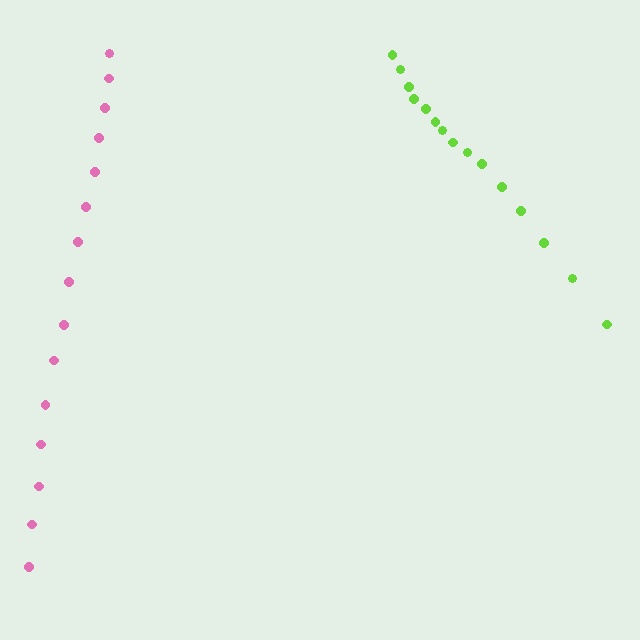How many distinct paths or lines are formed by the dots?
There are 2 distinct paths.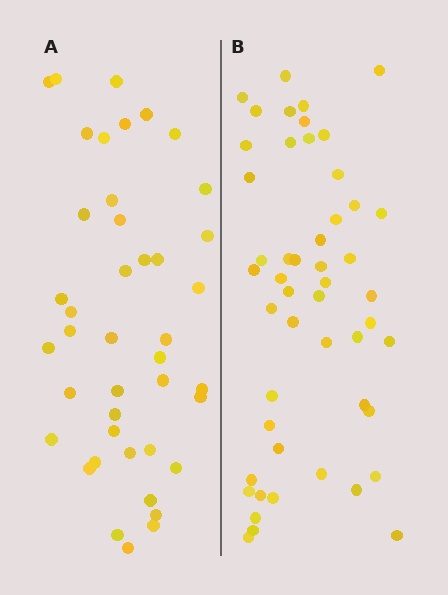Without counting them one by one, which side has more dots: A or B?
Region B (the right region) has more dots.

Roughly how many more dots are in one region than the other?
Region B has roughly 8 or so more dots than region A.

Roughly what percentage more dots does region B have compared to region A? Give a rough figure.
About 20% more.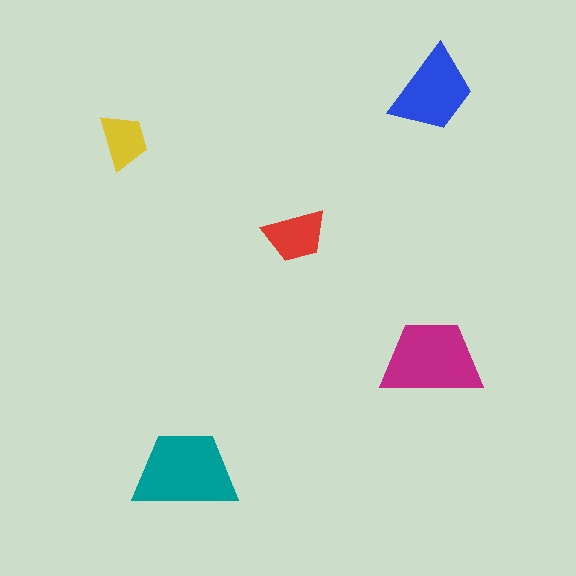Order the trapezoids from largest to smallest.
the teal one, the magenta one, the blue one, the red one, the yellow one.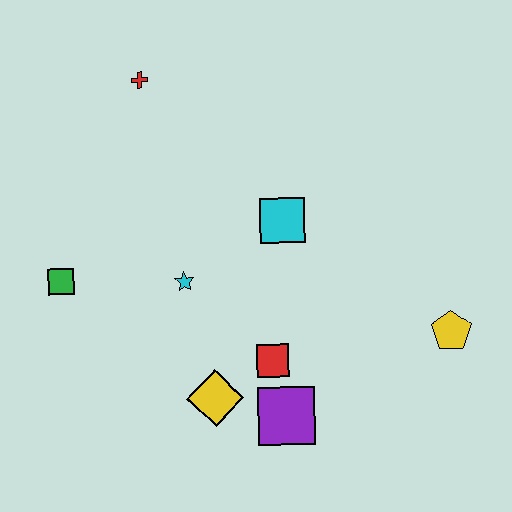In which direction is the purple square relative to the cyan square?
The purple square is below the cyan square.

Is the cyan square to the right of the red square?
Yes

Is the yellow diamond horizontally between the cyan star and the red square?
Yes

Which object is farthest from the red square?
The red cross is farthest from the red square.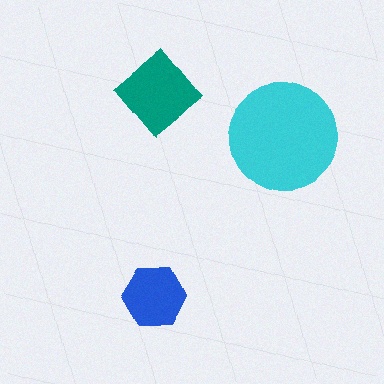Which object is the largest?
The cyan circle.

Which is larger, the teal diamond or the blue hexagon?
The teal diamond.